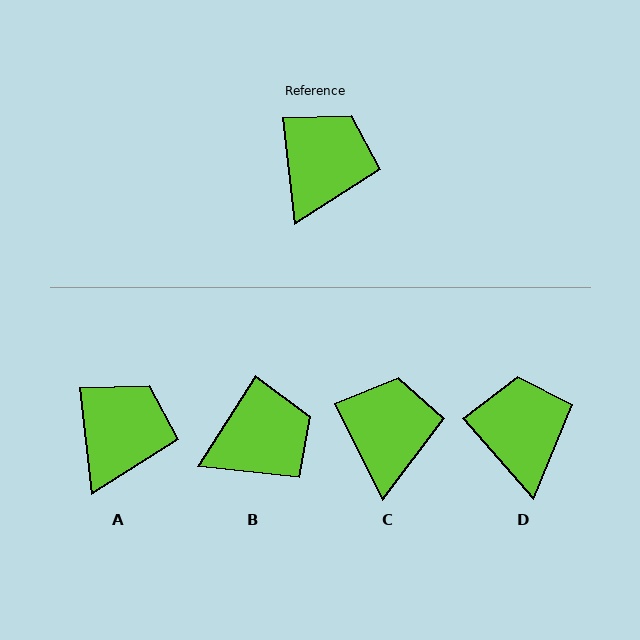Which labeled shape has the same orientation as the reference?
A.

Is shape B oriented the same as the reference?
No, it is off by about 38 degrees.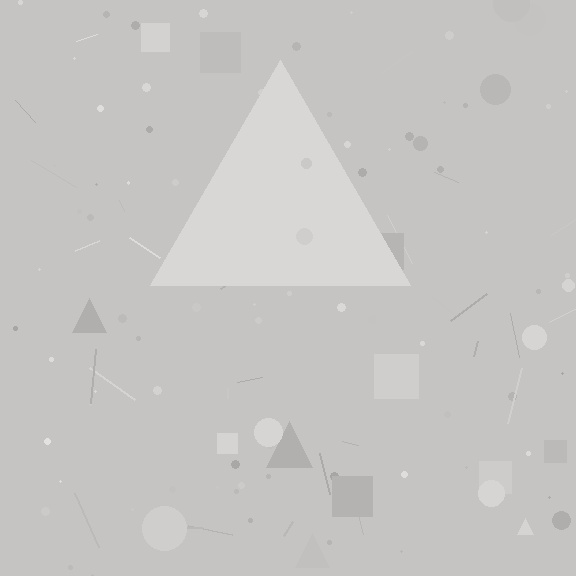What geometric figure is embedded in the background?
A triangle is embedded in the background.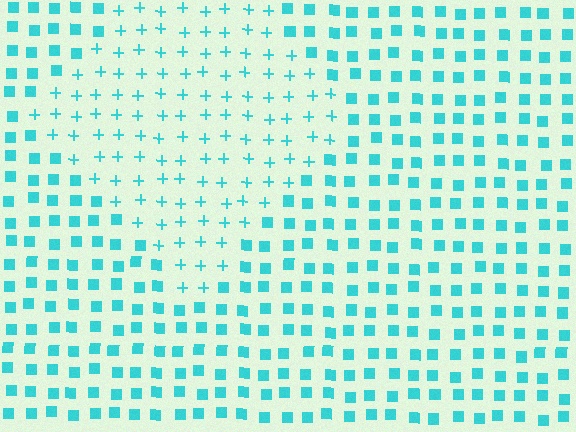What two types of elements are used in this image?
The image uses plus signs inside the diamond region and squares outside it.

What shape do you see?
I see a diamond.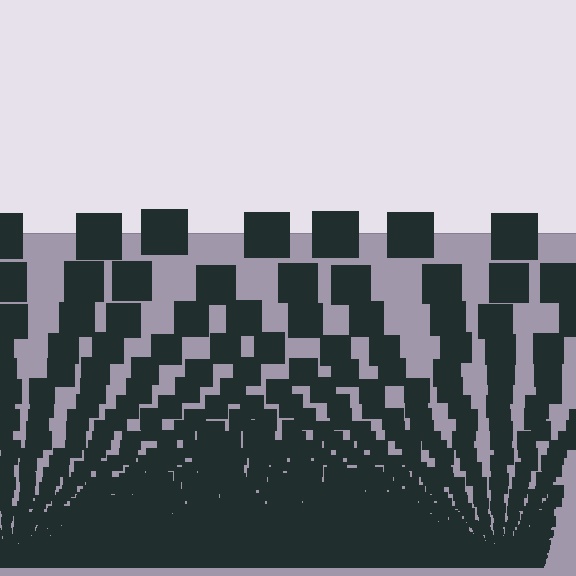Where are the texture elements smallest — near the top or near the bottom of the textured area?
Near the bottom.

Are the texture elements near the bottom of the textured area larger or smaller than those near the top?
Smaller. The gradient is inverted — elements near the bottom are smaller and denser.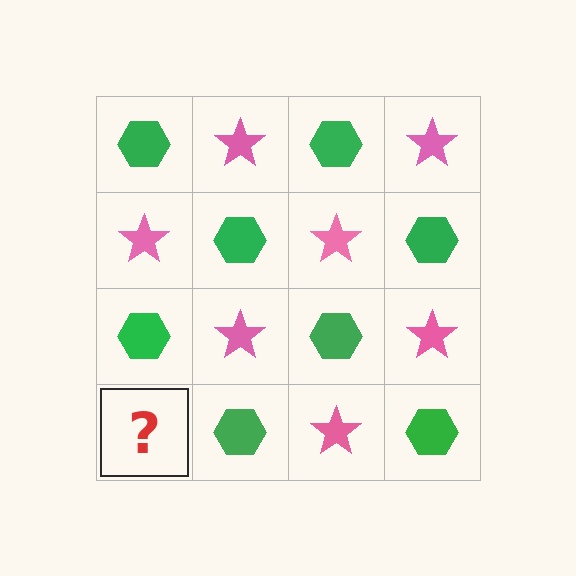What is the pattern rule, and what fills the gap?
The rule is that it alternates green hexagon and pink star in a checkerboard pattern. The gap should be filled with a pink star.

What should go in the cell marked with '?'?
The missing cell should contain a pink star.